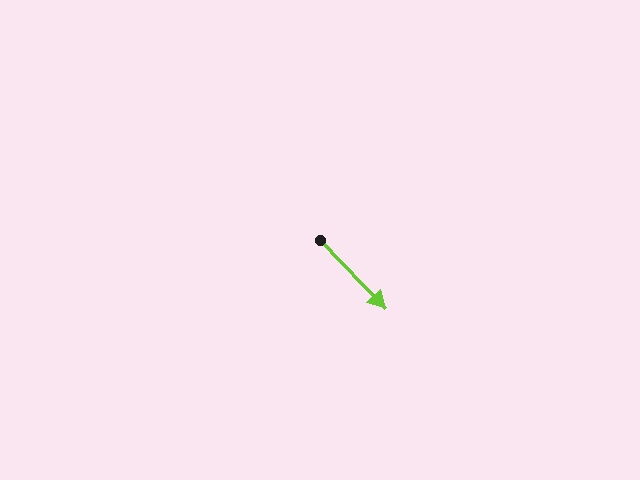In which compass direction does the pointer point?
Southeast.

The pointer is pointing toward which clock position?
Roughly 5 o'clock.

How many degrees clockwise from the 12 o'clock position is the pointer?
Approximately 137 degrees.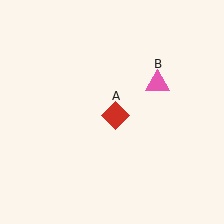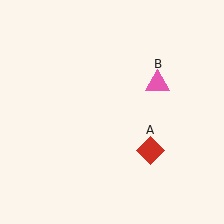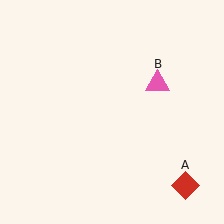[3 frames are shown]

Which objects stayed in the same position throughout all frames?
Pink triangle (object B) remained stationary.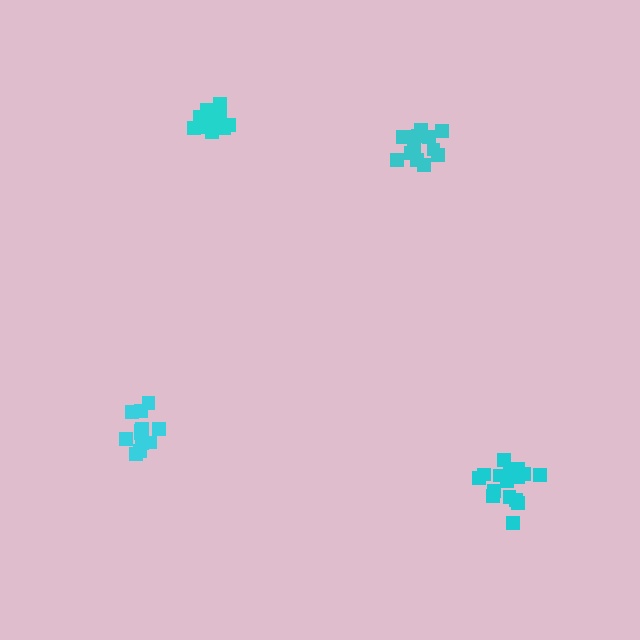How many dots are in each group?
Group 1: 16 dots, Group 2: 14 dots, Group 3: 12 dots, Group 4: 15 dots (57 total).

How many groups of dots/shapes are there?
There are 4 groups.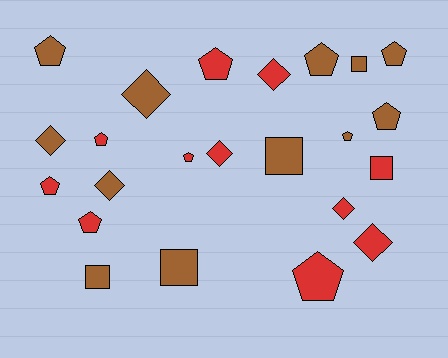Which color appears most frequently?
Brown, with 12 objects.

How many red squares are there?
There is 1 red square.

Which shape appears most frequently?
Pentagon, with 11 objects.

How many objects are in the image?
There are 23 objects.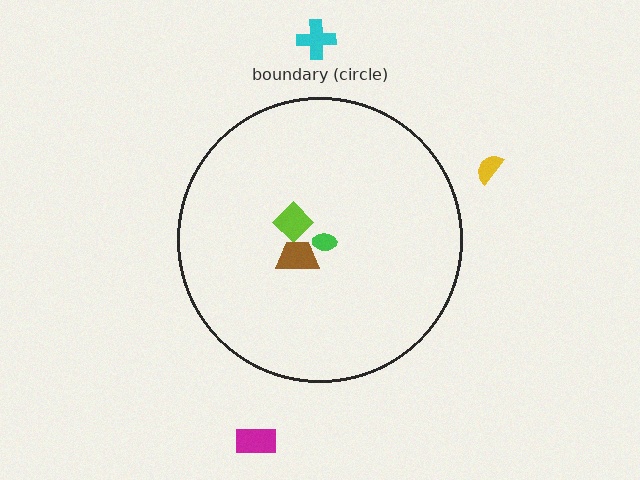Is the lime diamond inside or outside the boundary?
Inside.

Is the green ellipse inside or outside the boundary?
Inside.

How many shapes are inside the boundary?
3 inside, 3 outside.